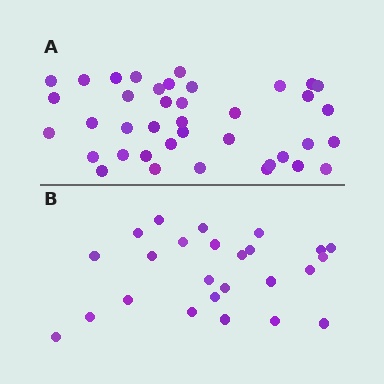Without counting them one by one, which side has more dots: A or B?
Region A (the top region) has more dots.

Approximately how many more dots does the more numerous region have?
Region A has approximately 15 more dots than region B.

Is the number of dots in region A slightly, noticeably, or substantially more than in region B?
Region A has substantially more. The ratio is roughly 1.6 to 1.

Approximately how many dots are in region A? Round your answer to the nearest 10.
About 40 dots. (The exact count is 39, which rounds to 40.)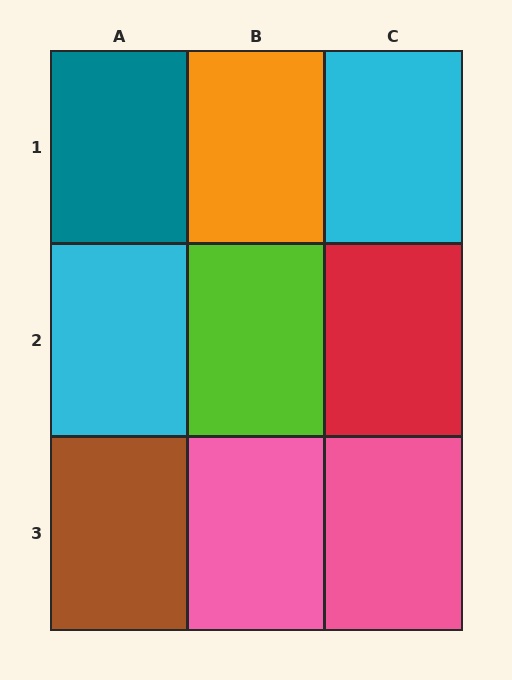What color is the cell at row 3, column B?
Pink.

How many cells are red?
1 cell is red.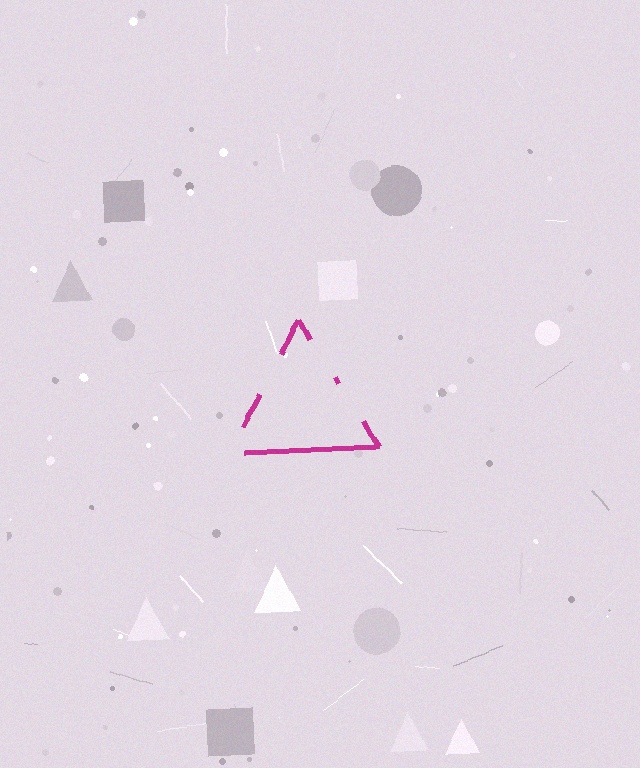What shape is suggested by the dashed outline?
The dashed outline suggests a triangle.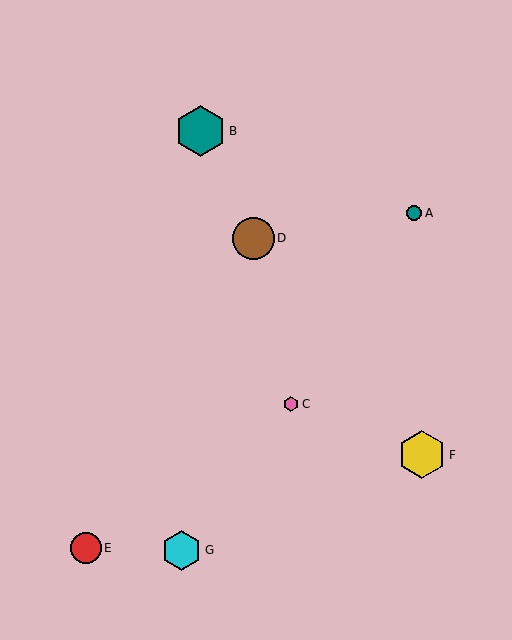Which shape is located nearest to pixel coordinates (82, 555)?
The red circle (labeled E) at (86, 548) is nearest to that location.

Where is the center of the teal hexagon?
The center of the teal hexagon is at (200, 131).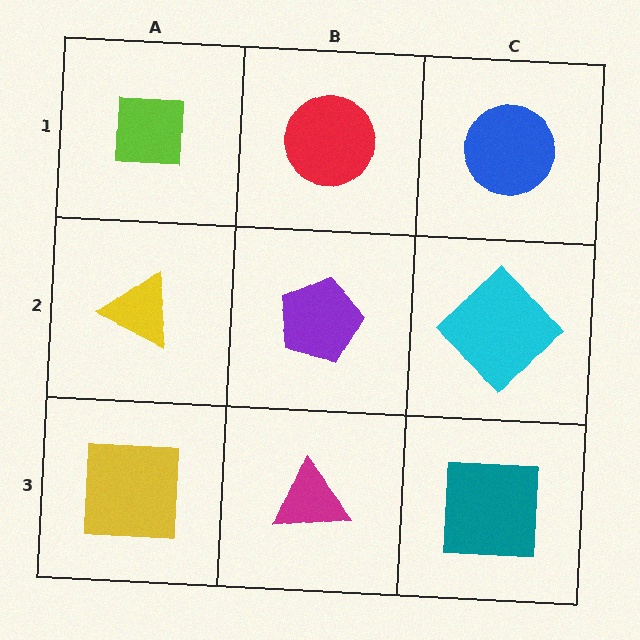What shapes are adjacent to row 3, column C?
A cyan diamond (row 2, column C), a magenta triangle (row 3, column B).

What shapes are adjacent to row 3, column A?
A yellow triangle (row 2, column A), a magenta triangle (row 3, column B).